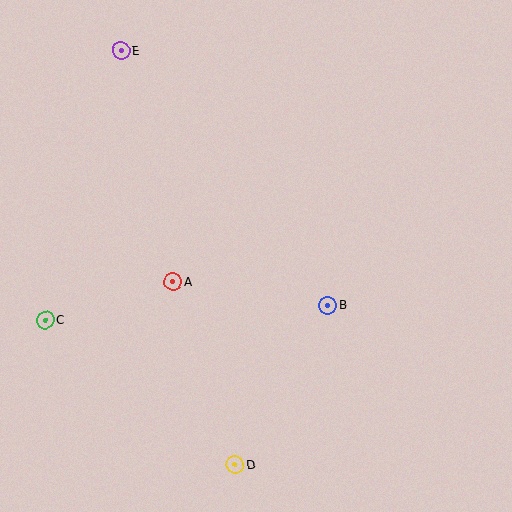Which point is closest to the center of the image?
Point B at (328, 305) is closest to the center.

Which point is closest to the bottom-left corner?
Point C is closest to the bottom-left corner.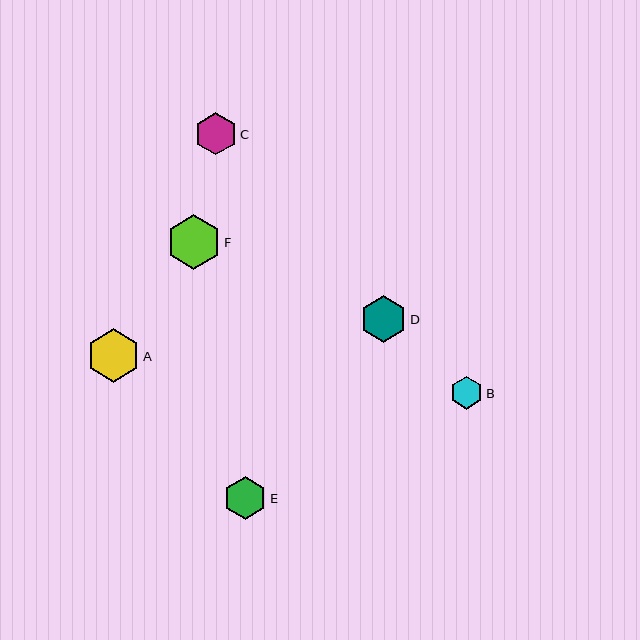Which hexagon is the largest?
Hexagon F is the largest with a size of approximately 55 pixels.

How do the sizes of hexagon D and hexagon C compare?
Hexagon D and hexagon C are approximately the same size.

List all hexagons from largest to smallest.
From largest to smallest: F, A, D, E, C, B.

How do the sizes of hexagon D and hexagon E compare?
Hexagon D and hexagon E are approximately the same size.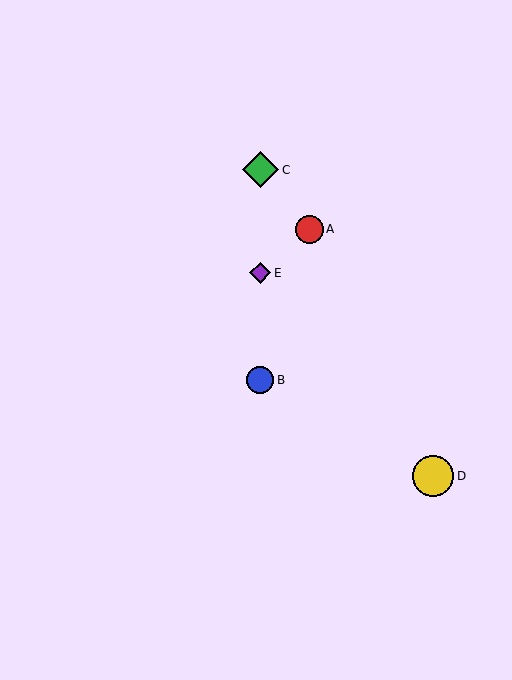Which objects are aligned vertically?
Objects B, C, E are aligned vertically.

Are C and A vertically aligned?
No, C is at x≈260 and A is at x≈309.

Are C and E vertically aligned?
Yes, both are at x≈260.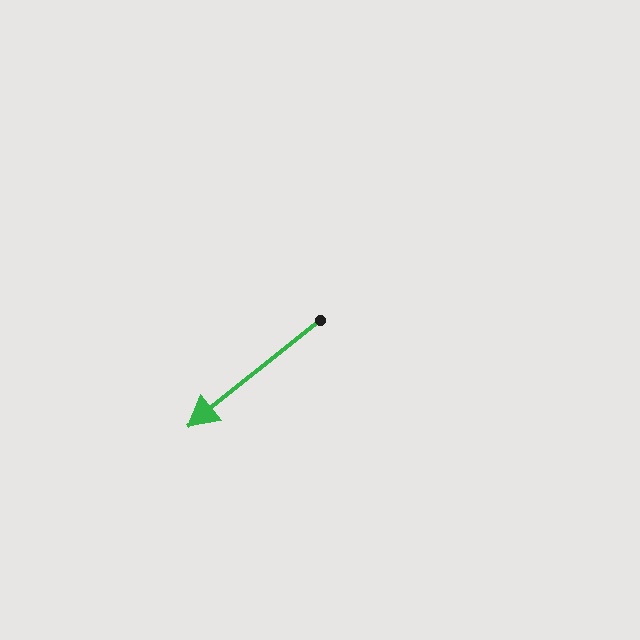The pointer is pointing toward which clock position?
Roughly 8 o'clock.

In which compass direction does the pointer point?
Southwest.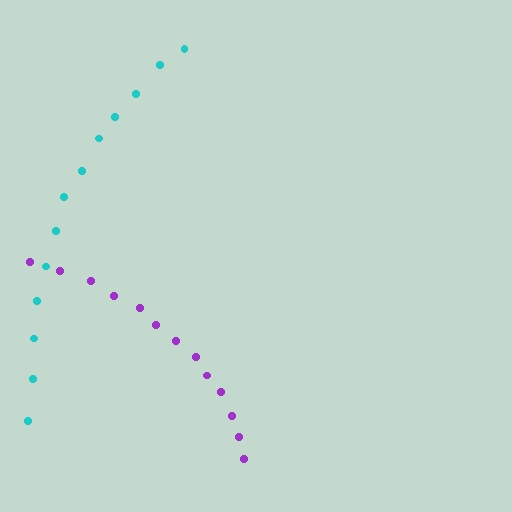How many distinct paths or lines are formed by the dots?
There are 2 distinct paths.